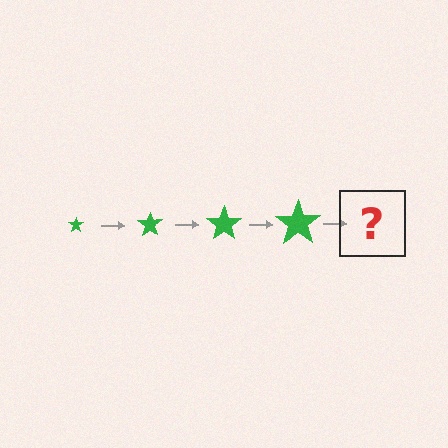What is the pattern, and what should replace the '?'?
The pattern is that the star gets progressively larger each step. The '?' should be a green star, larger than the previous one.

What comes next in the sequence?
The next element should be a green star, larger than the previous one.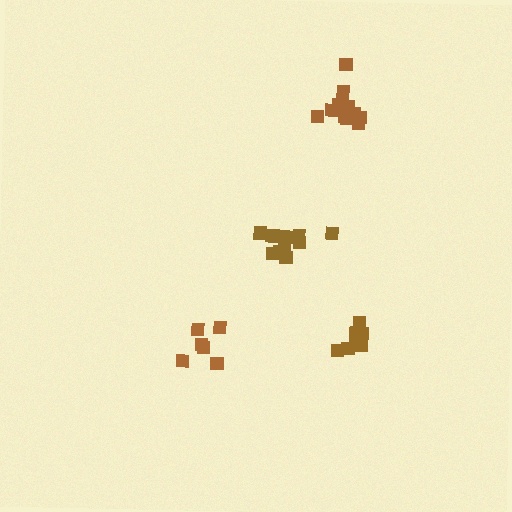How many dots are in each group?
Group 1: 12 dots, Group 2: 8 dots, Group 3: 6 dots, Group 4: 12 dots (38 total).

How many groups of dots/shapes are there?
There are 4 groups.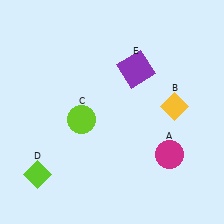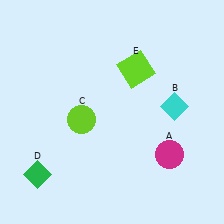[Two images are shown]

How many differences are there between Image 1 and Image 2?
There are 3 differences between the two images.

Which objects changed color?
B changed from yellow to cyan. D changed from lime to green. E changed from purple to lime.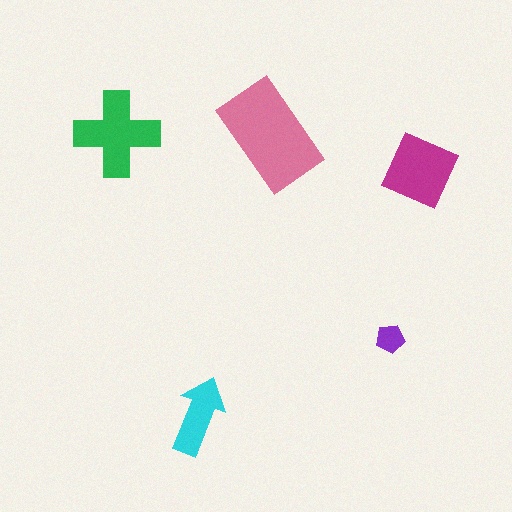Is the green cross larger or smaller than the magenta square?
Larger.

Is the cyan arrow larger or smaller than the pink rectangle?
Smaller.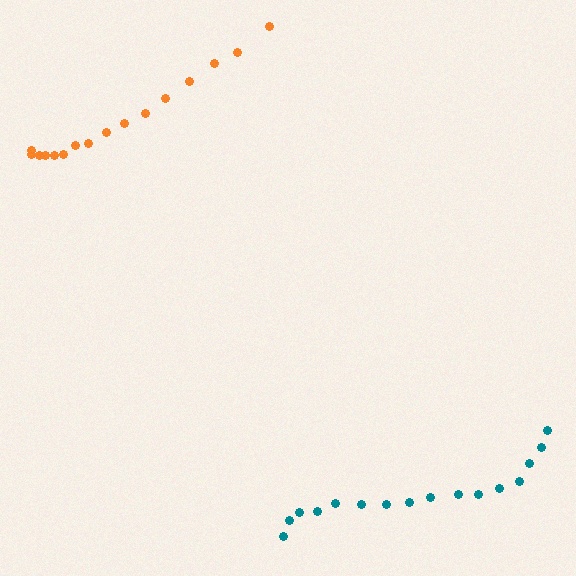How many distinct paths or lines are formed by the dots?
There are 2 distinct paths.